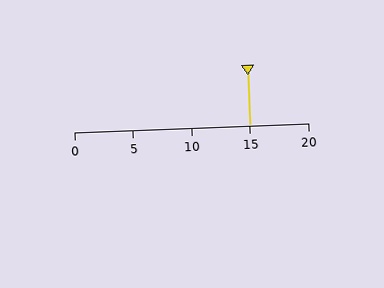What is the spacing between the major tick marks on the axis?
The major ticks are spaced 5 apart.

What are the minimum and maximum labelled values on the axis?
The axis runs from 0 to 20.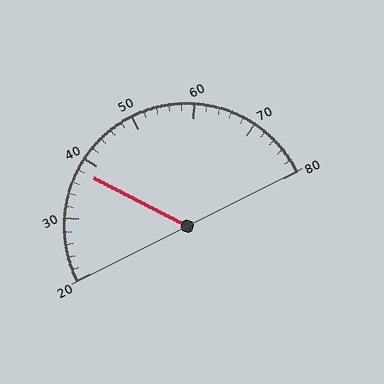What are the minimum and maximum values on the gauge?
The gauge ranges from 20 to 80.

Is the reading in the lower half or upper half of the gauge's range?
The reading is in the lower half of the range (20 to 80).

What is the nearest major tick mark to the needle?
The nearest major tick mark is 40.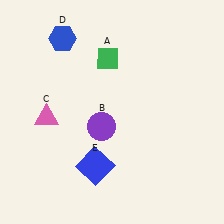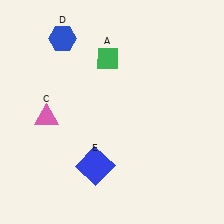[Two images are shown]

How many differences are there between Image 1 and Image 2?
There is 1 difference between the two images.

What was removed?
The purple circle (B) was removed in Image 2.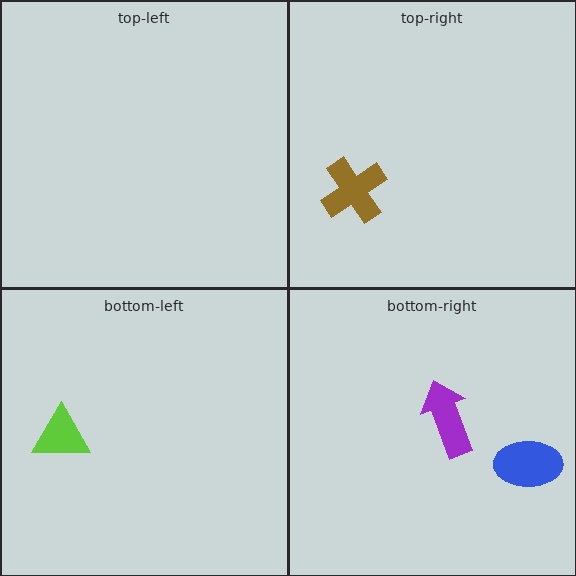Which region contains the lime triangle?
The bottom-left region.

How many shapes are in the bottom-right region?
2.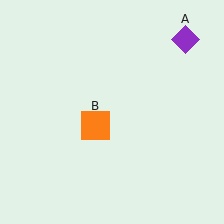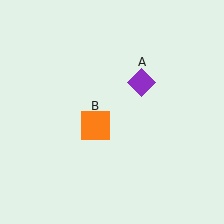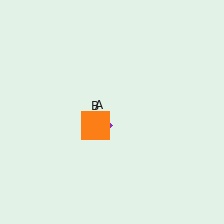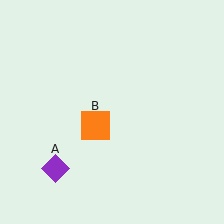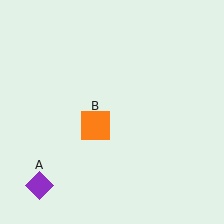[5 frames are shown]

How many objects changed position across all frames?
1 object changed position: purple diamond (object A).